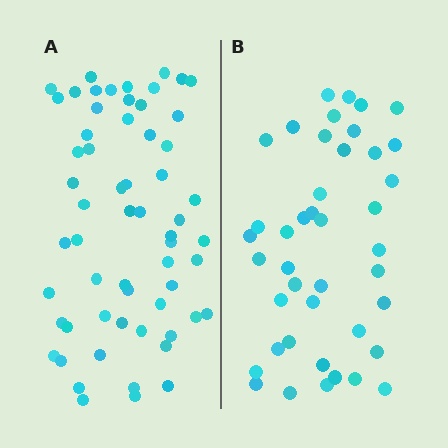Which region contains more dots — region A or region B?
Region A (the left region) has more dots.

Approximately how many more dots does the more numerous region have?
Region A has approximately 20 more dots than region B.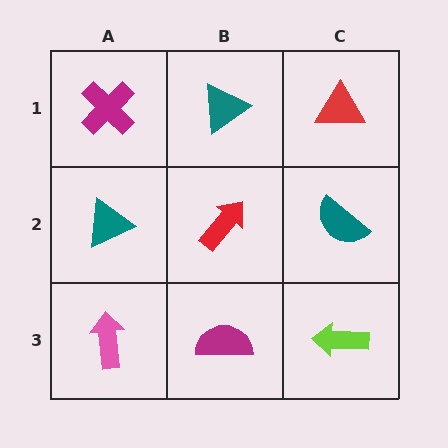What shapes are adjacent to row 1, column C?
A teal semicircle (row 2, column C), a teal triangle (row 1, column B).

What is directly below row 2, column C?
A lime arrow.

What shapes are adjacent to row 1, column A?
A teal triangle (row 2, column A), a teal triangle (row 1, column B).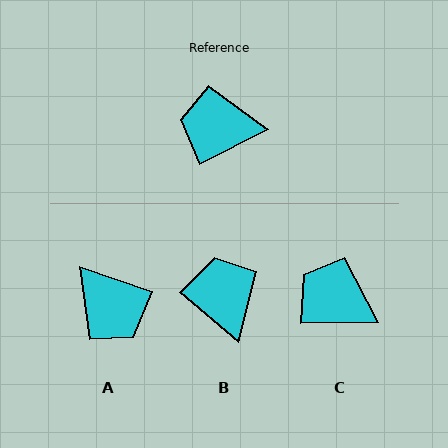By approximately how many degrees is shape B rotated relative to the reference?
Approximately 68 degrees clockwise.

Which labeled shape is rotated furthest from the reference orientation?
A, about 134 degrees away.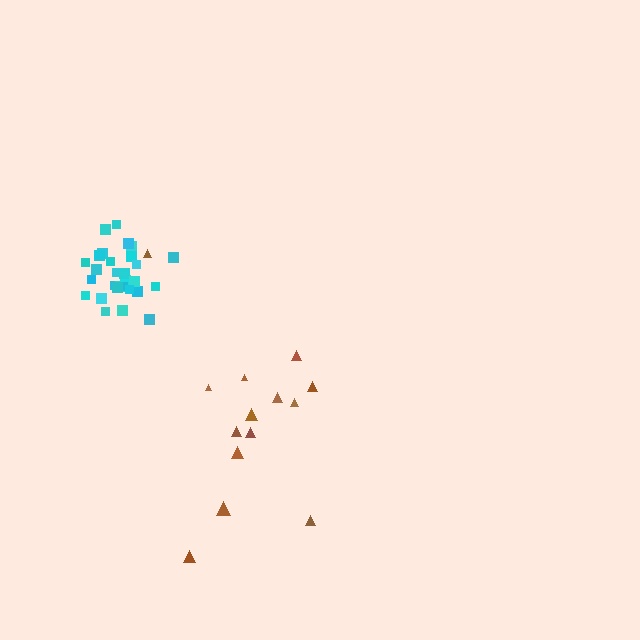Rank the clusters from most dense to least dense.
cyan, brown.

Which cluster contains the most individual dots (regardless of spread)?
Cyan (31).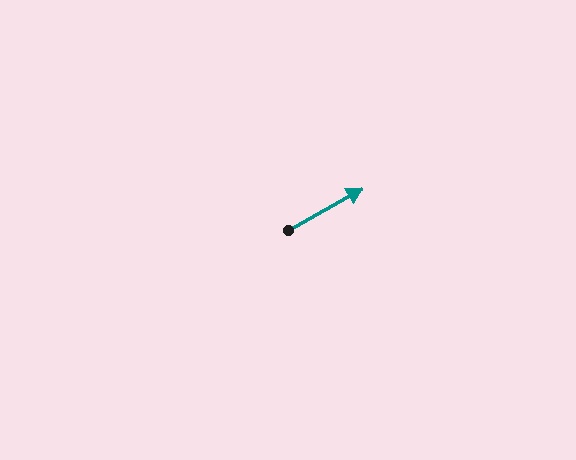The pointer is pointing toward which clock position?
Roughly 2 o'clock.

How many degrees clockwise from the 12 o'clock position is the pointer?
Approximately 61 degrees.